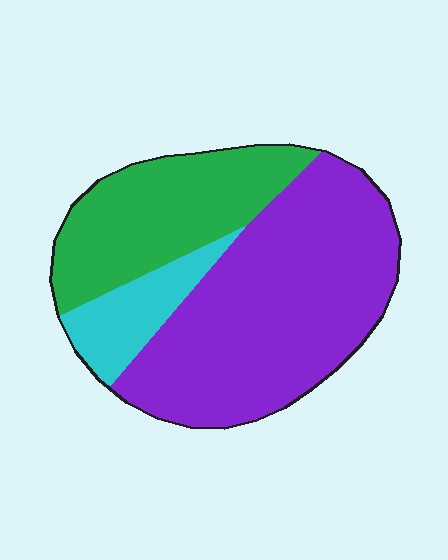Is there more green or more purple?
Purple.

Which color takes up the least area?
Cyan, at roughly 10%.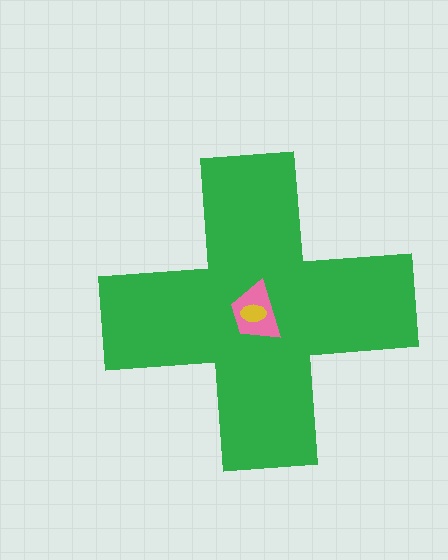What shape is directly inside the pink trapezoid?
The yellow ellipse.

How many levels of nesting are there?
3.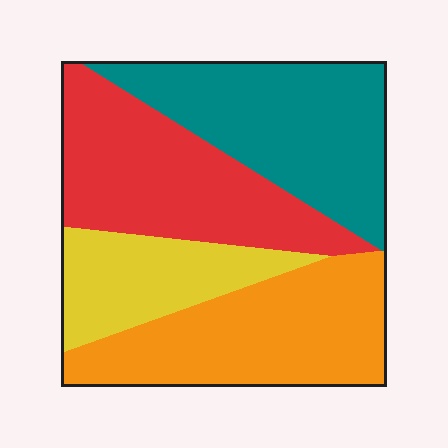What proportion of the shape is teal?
Teal covers roughly 30% of the shape.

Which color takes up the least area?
Yellow, at roughly 15%.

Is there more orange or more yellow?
Orange.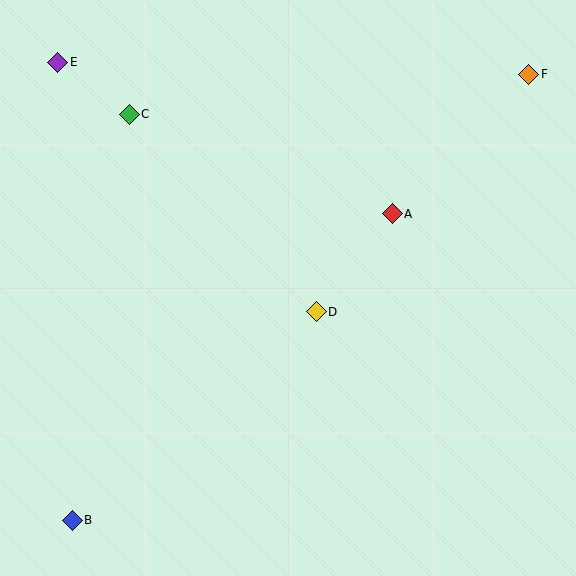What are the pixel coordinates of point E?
Point E is at (58, 62).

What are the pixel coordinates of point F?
Point F is at (529, 74).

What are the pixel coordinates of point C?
Point C is at (129, 114).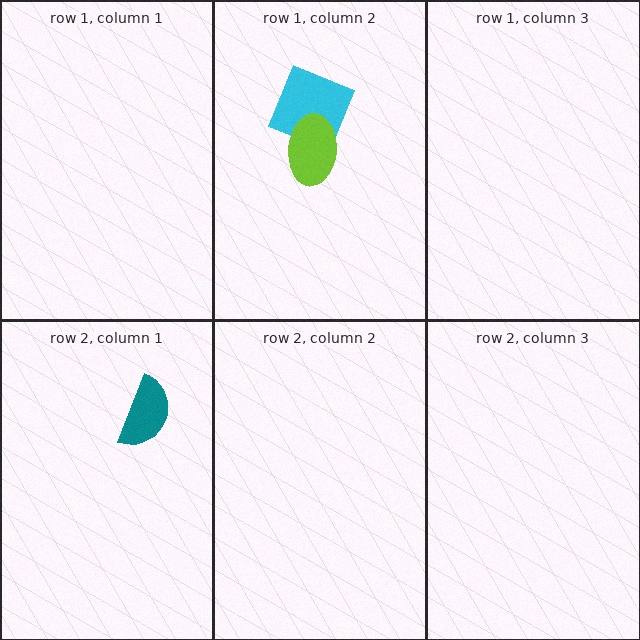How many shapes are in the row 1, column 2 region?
2.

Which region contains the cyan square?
The row 1, column 2 region.